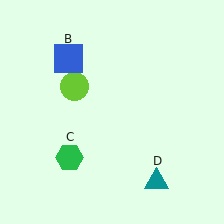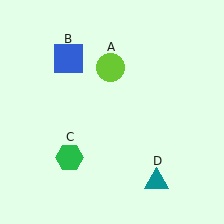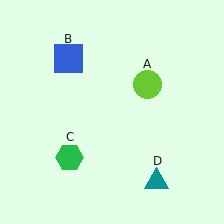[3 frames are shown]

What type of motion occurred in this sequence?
The lime circle (object A) rotated clockwise around the center of the scene.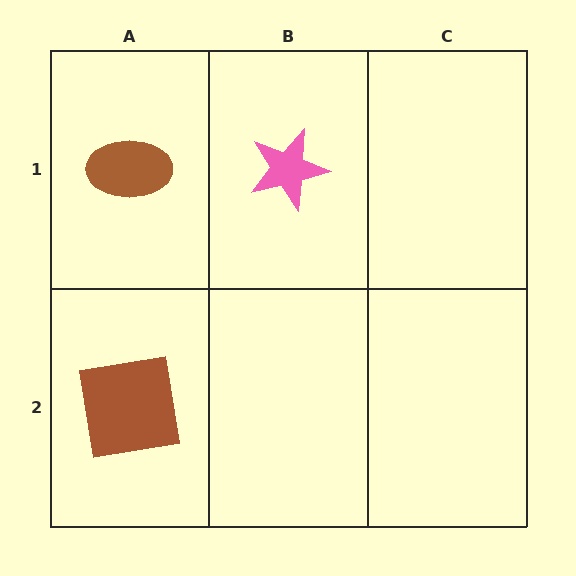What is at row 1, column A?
A brown ellipse.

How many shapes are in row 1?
2 shapes.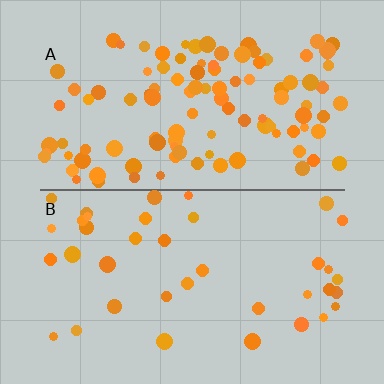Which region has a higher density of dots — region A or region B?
A (the top).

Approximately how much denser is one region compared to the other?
Approximately 2.8× — region A over region B.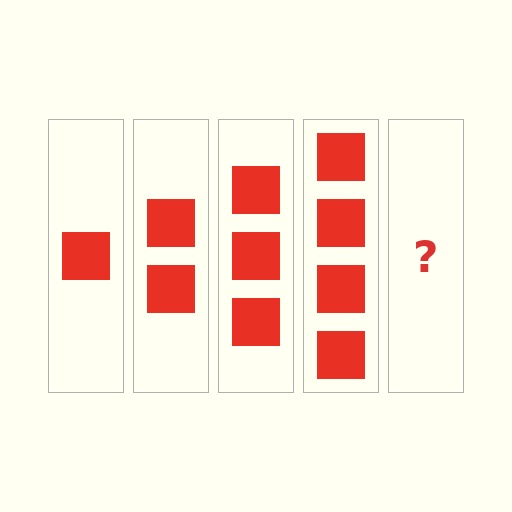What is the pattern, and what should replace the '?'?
The pattern is that each step adds one more square. The '?' should be 5 squares.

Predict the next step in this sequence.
The next step is 5 squares.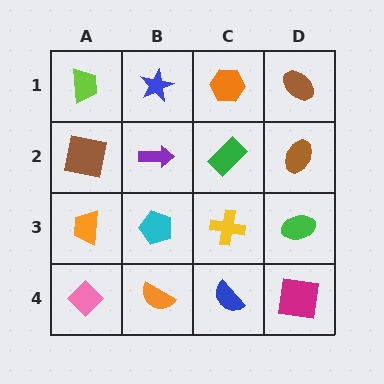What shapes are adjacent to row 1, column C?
A green rectangle (row 2, column C), a blue star (row 1, column B), a brown ellipse (row 1, column D).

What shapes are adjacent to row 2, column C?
An orange hexagon (row 1, column C), a yellow cross (row 3, column C), a purple arrow (row 2, column B), a brown ellipse (row 2, column D).